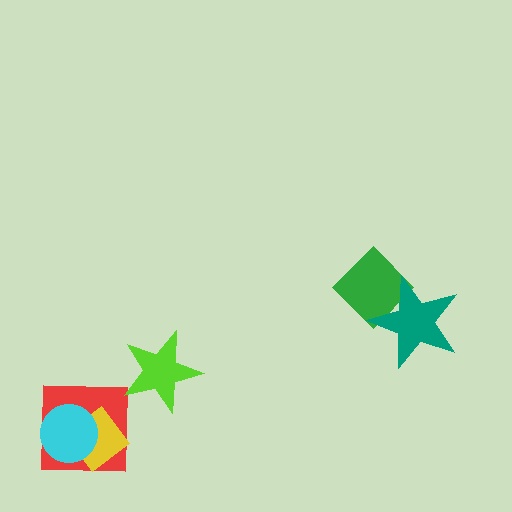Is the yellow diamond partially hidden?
Yes, it is partially covered by another shape.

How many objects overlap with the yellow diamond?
2 objects overlap with the yellow diamond.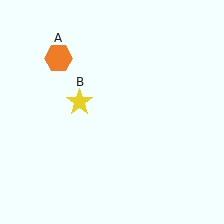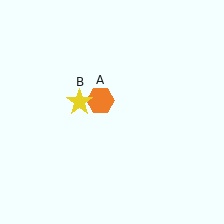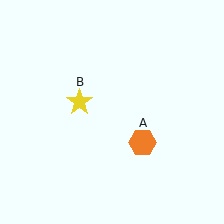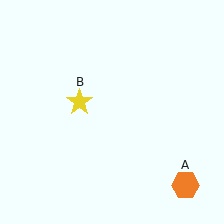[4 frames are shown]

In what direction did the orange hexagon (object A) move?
The orange hexagon (object A) moved down and to the right.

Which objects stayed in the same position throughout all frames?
Yellow star (object B) remained stationary.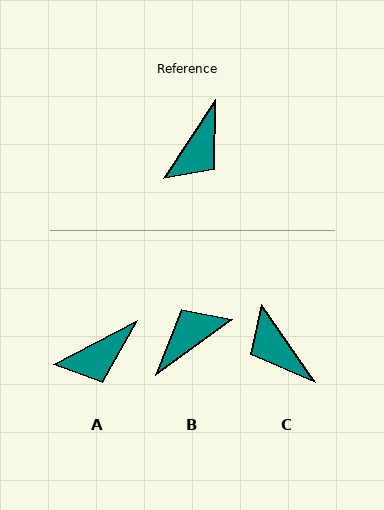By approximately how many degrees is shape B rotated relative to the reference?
Approximately 159 degrees counter-clockwise.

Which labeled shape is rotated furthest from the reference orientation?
B, about 159 degrees away.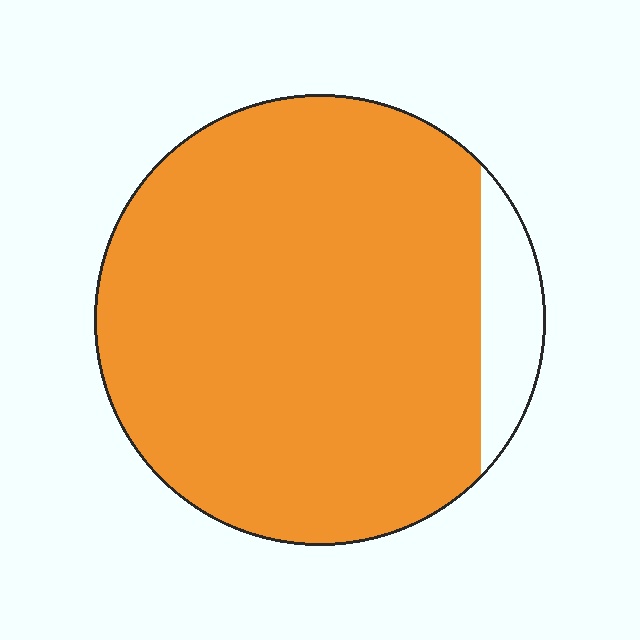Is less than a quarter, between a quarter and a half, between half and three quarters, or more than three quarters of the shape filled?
More than three quarters.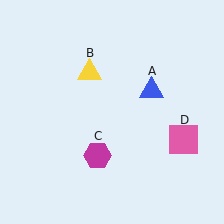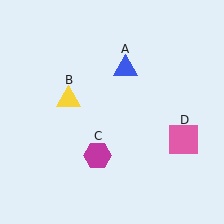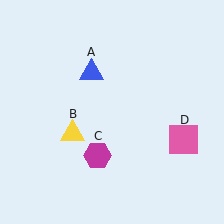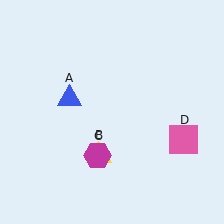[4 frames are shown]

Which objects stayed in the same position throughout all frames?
Magenta hexagon (object C) and pink square (object D) remained stationary.